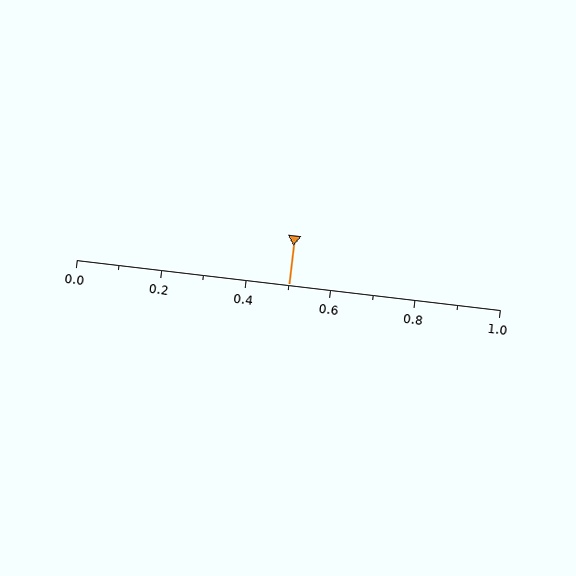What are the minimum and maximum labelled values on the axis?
The axis runs from 0.0 to 1.0.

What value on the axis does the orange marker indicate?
The marker indicates approximately 0.5.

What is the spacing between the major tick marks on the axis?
The major ticks are spaced 0.2 apart.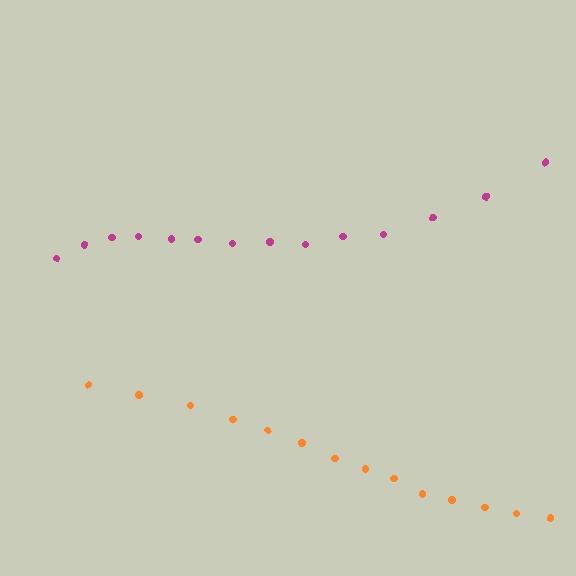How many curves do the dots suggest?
There are 2 distinct paths.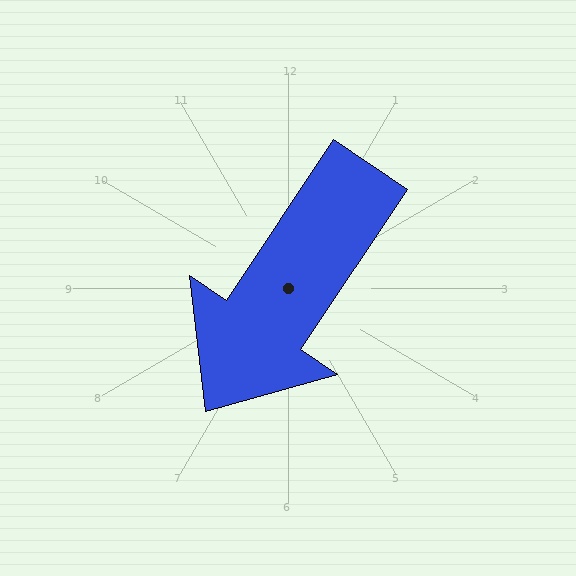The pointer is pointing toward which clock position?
Roughly 7 o'clock.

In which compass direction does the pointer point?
Southwest.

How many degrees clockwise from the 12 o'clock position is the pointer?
Approximately 214 degrees.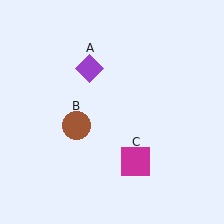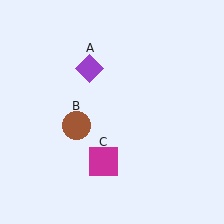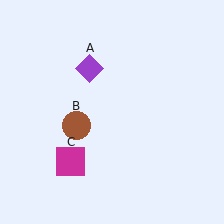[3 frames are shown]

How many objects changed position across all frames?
1 object changed position: magenta square (object C).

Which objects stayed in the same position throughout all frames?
Purple diamond (object A) and brown circle (object B) remained stationary.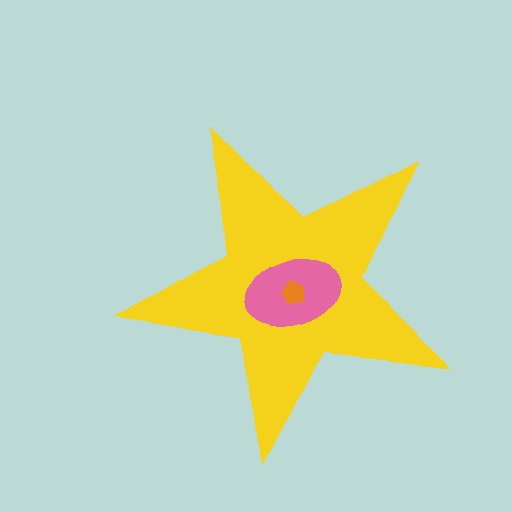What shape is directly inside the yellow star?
The pink ellipse.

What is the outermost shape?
The yellow star.